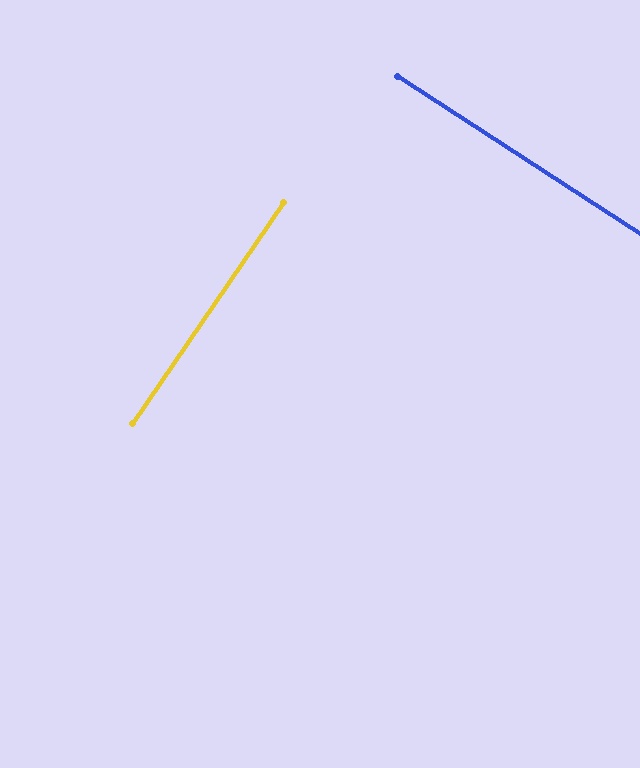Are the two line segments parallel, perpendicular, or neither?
Perpendicular — they meet at approximately 89°.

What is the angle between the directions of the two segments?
Approximately 89 degrees.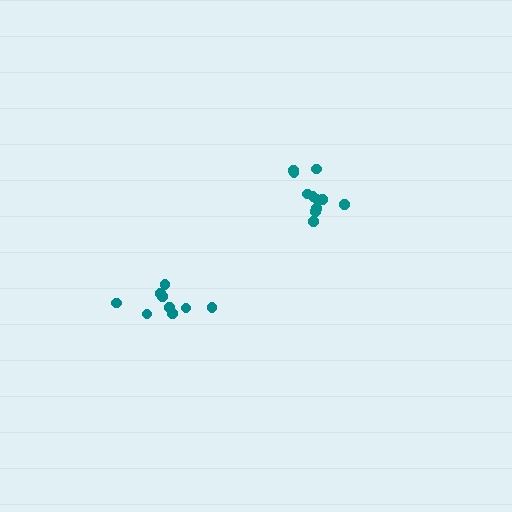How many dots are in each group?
Group 1: 11 dots, Group 2: 9 dots (20 total).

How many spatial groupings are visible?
There are 2 spatial groupings.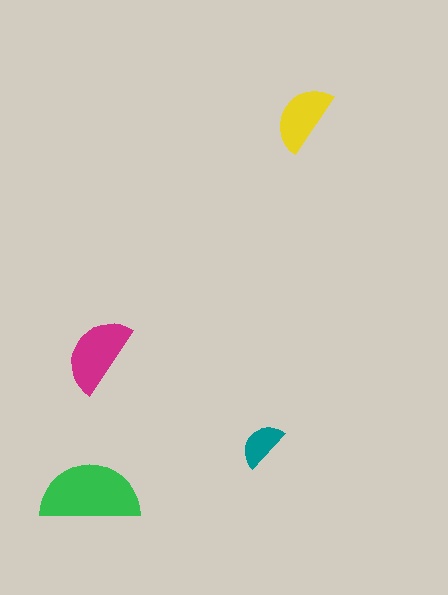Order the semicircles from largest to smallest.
the green one, the magenta one, the yellow one, the teal one.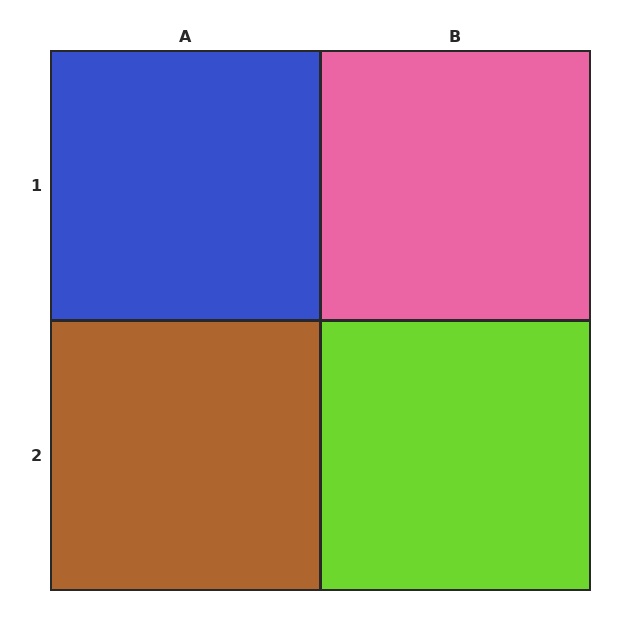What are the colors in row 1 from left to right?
Blue, pink.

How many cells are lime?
1 cell is lime.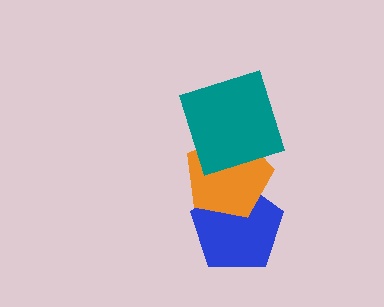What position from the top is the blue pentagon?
The blue pentagon is 3rd from the top.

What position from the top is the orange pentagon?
The orange pentagon is 2nd from the top.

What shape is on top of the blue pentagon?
The orange pentagon is on top of the blue pentagon.